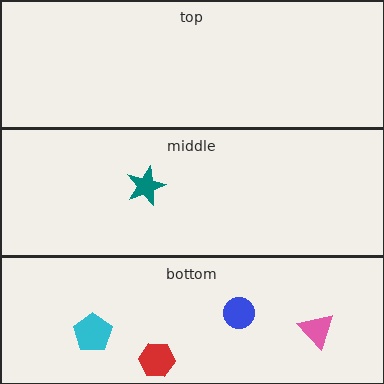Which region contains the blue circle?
The bottom region.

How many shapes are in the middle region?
1.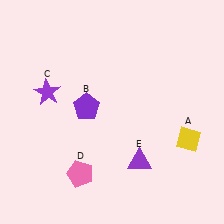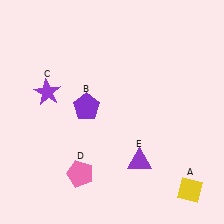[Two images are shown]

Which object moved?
The yellow diamond (A) moved down.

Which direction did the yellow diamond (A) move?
The yellow diamond (A) moved down.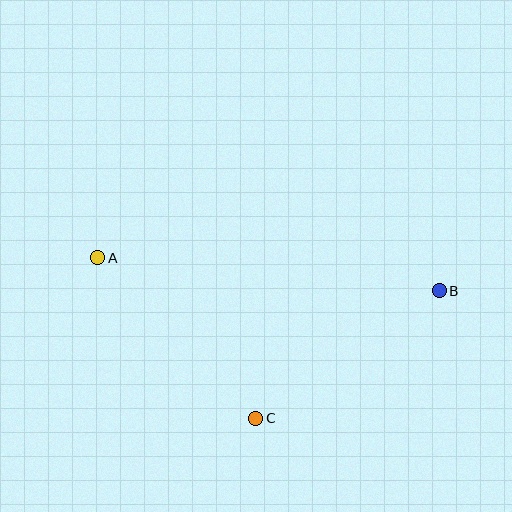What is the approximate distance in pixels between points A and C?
The distance between A and C is approximately 225 pixels.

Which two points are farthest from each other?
Points A and B are farthest from each other.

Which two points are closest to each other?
Points B and C are closest to each other.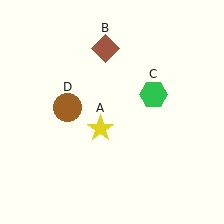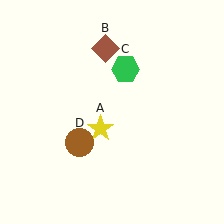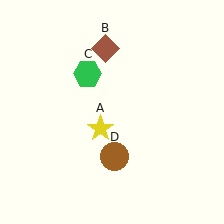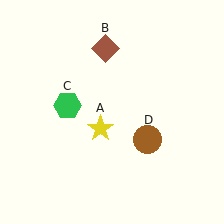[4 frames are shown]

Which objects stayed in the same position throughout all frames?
Yellow star (object A) and brown diamond (object B) remained stationary.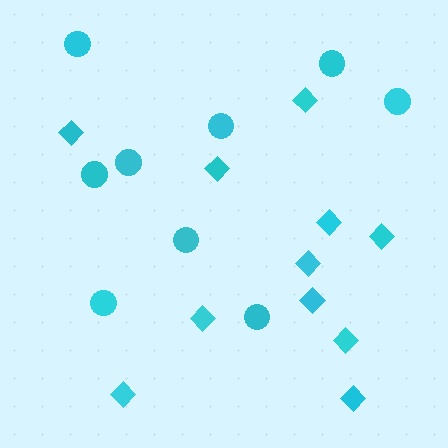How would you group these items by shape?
There are 2 groups: one group of diamonds (11) and one group of circles (9).